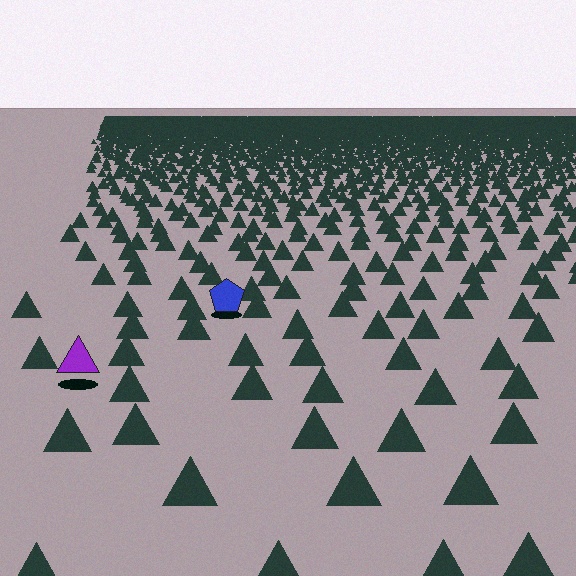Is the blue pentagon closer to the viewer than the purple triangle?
No. The purple triangle is closer — you can tell from the texture gradient: the ground texture is coarser near it.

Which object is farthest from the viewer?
The blue pentagon is farthest from the viewer. It appears smaller and the ground texture around it is denser.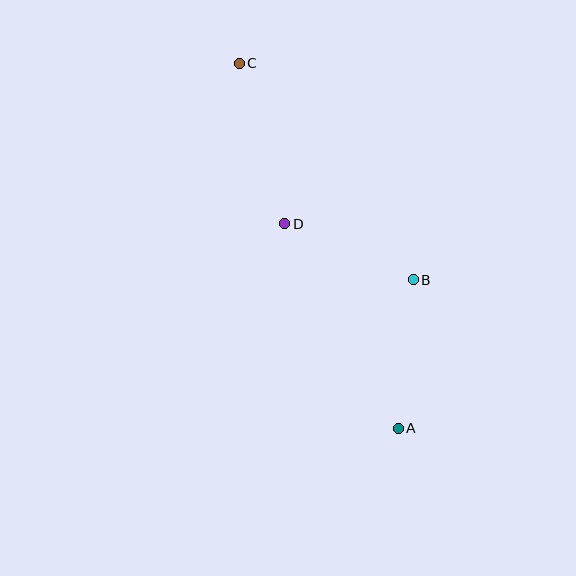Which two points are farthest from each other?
Points A and C are farthest from each other.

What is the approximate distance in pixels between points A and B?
The distance between A and B is approximately 149 pixels.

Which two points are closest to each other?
Points B and D are closest to each other.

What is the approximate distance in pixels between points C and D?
The distance between C and D is approximately 166 pixels.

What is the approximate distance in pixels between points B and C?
The distance between B and C is approximately 277 pixels.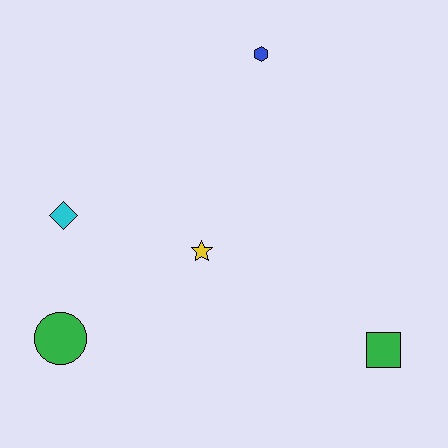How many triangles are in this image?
There are no triangles.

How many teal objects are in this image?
There are no teal objects.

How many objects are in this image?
There are 5 objects.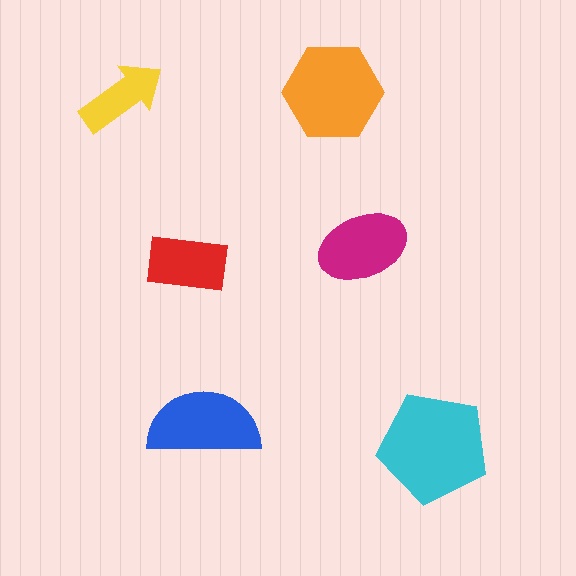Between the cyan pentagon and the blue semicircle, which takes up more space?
The cyan pentagon.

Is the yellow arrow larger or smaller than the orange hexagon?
Smaller.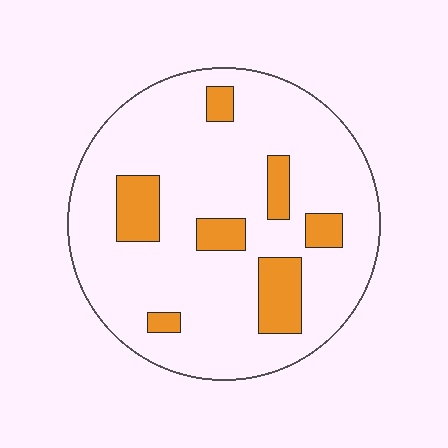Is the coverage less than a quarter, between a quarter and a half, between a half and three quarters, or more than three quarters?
Less than a quarter.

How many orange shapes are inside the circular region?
7.